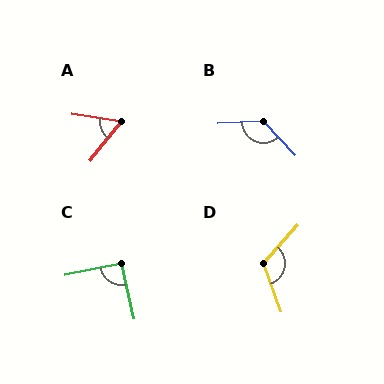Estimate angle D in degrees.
Approximately 118 degrees.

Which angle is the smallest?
A, at approximately 60 degrees.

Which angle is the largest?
B, at approximately 130 degrees.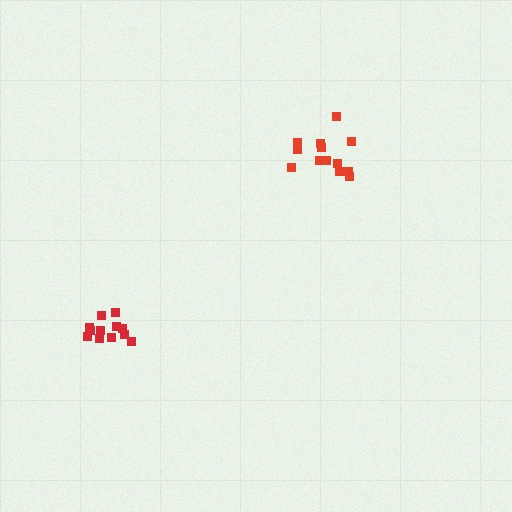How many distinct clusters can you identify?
There are 2 distinct clusters.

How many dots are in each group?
Group 1: 13 dots, Group 2: 12 dots (25 total).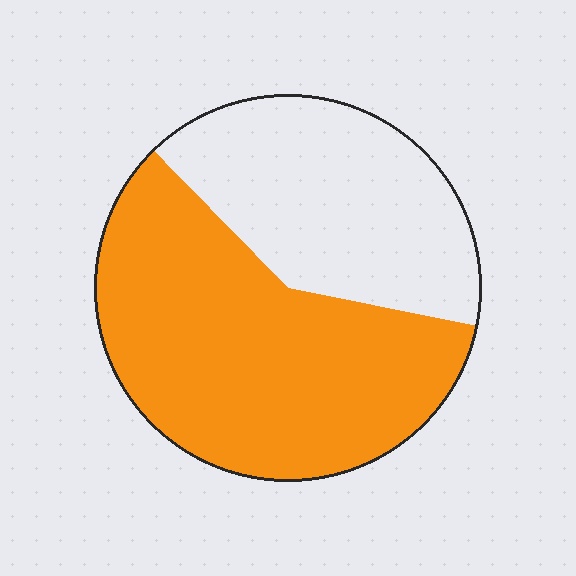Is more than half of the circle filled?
Yes.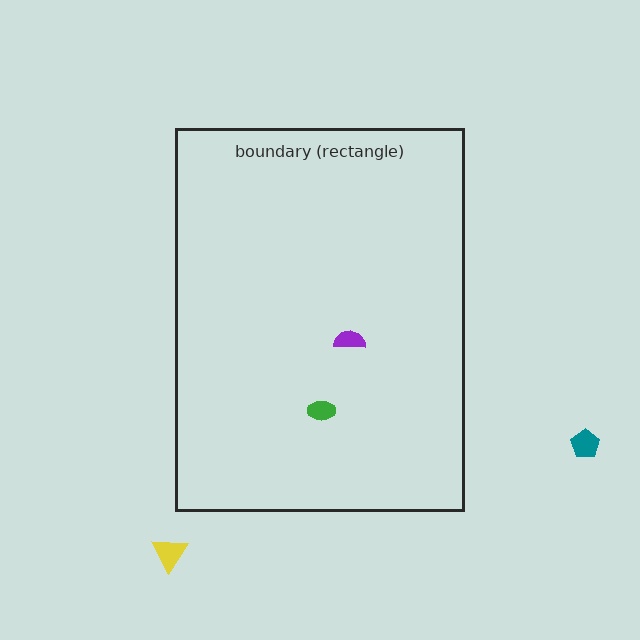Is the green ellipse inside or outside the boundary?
Inside.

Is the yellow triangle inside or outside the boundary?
Outside.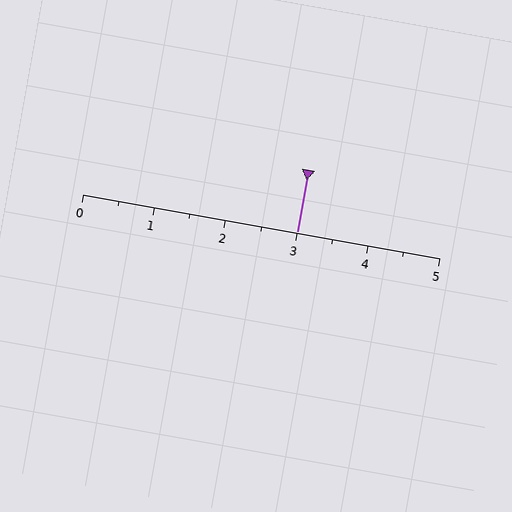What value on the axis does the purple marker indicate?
The marker indicates approximately 3.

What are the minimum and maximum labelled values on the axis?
The axis runs from 0 to 5.